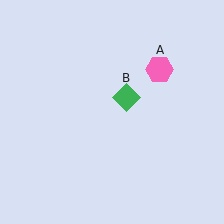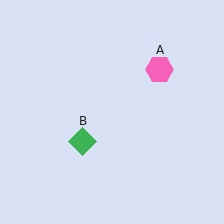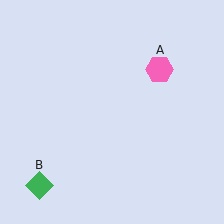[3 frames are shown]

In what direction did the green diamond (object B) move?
The green diamond (object B) moved down and to the left.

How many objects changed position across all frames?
1 object changed position: green diamond (object B).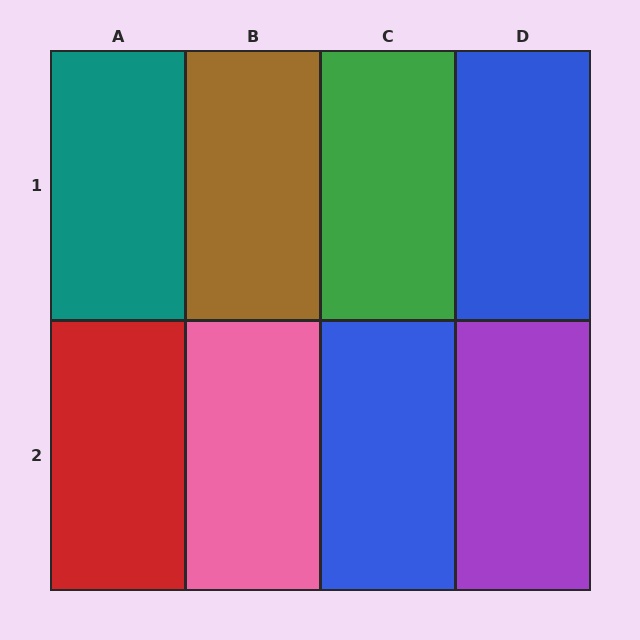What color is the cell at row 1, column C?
Green.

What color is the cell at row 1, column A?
Teal.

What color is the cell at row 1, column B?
Brown.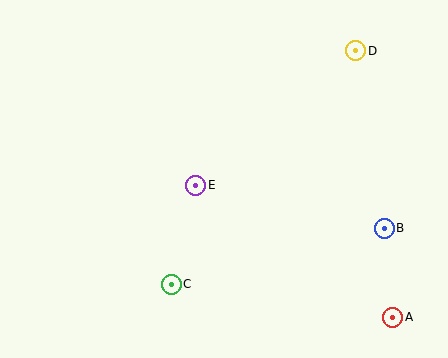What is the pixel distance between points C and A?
The distance between C and A is 224 pixels.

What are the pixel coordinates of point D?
Point D is at (356, 51).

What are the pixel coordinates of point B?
Point B is at (384, 228).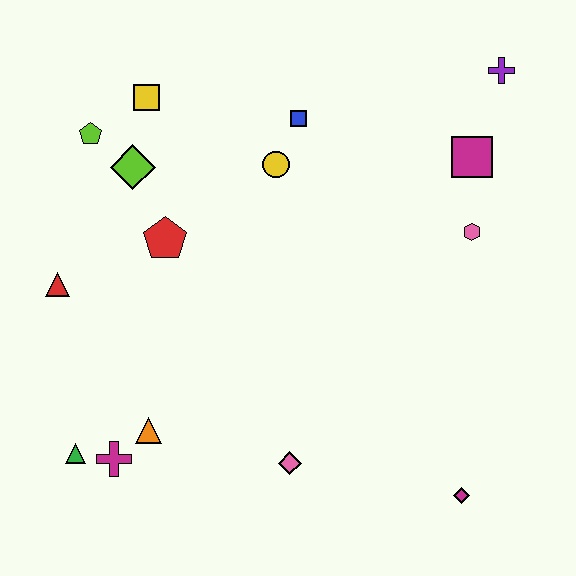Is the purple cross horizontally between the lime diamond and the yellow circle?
No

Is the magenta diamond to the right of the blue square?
Yes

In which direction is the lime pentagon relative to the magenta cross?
The lime pentagon is above the magenta cross.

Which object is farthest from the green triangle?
The purple cross is farthest from the green triangle.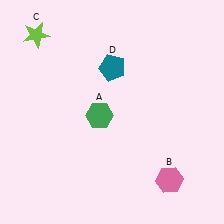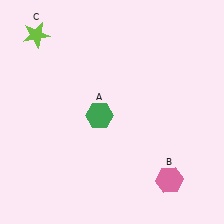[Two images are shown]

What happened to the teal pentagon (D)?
The teal pentagon (D) was removed in Image 2. It was in the top-right area of Image 1.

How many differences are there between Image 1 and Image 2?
There is 1 difference between the two images.